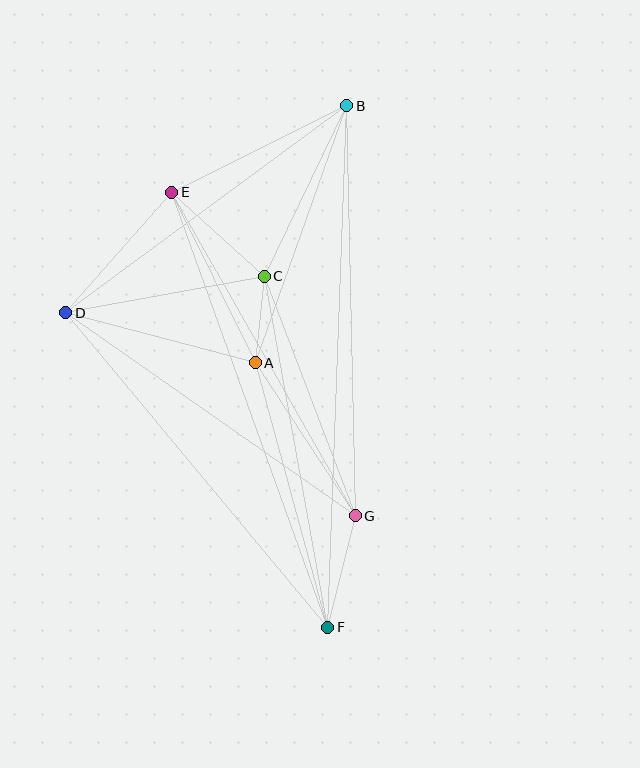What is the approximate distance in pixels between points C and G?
The distance between C and G is approximately 256 pixels.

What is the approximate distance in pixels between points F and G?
The distance between F and G is approximately 115 pixels.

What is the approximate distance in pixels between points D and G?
The distance between D and G is approximately 354 pixels.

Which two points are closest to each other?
Points A and C are closest to each other.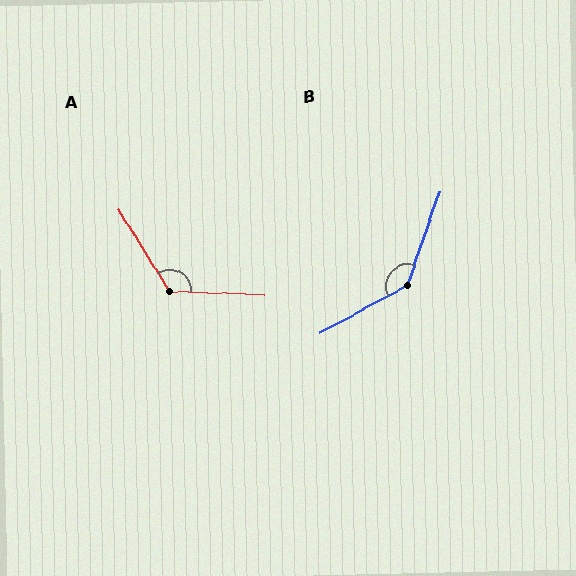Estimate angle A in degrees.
Approximately 124 degrees.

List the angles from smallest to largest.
A (124°), B (137°).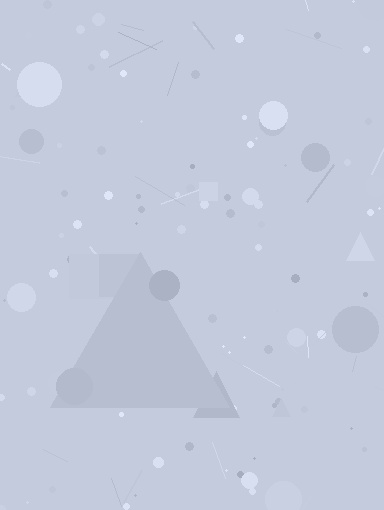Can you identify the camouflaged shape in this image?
The camouflaged shape is a triangle.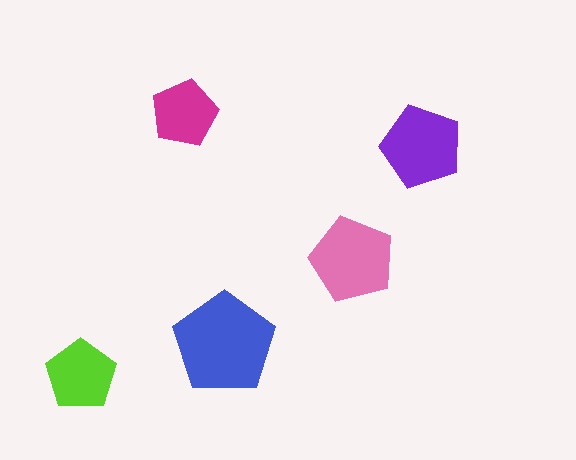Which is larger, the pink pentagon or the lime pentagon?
The pink one.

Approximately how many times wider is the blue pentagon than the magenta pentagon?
About 1.5 times wider.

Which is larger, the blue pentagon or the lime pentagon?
The blue one.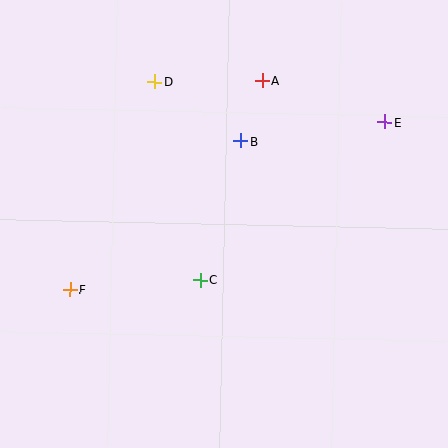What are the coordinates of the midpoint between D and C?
The midpoint between D and C is at (177, 181).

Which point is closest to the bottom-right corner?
Point C is closest to the bottom-right corner.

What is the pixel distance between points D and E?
The distance between D and E is 234 pixels.